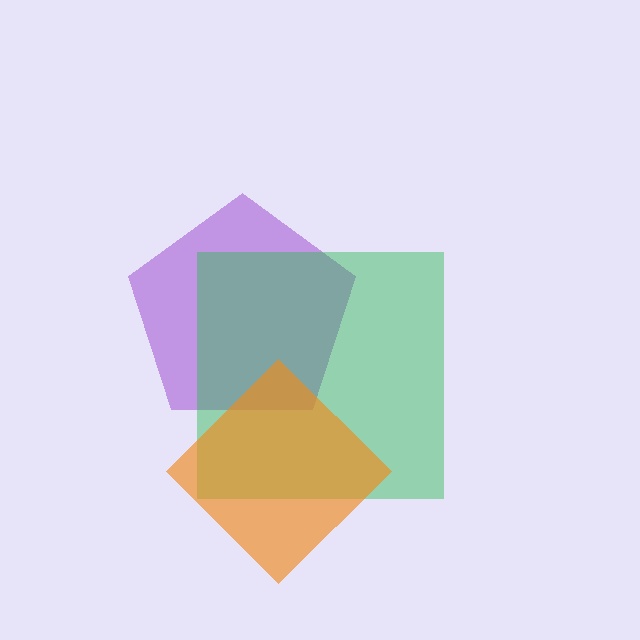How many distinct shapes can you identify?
There are 3 distinct shapes: a purple pentagon, a green square, an orange diamond.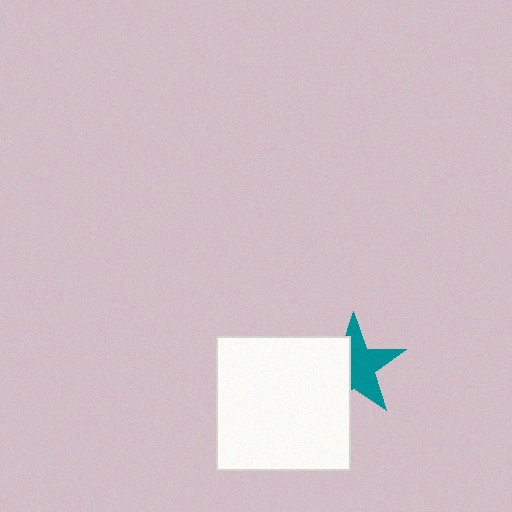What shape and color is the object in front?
The object in front is a white square.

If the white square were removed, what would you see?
You would see the complete teal star.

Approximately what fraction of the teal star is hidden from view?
Roughly 43% of the teal star is hidden behind the white square.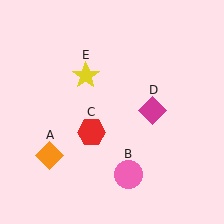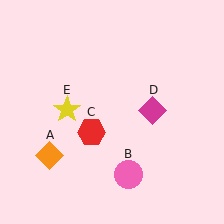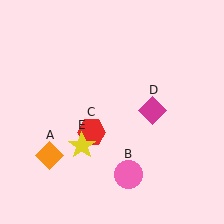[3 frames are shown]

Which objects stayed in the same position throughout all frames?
Orange diamond (object A) and pink circle (object B) and red hexagon (object C) and magenta diamond (object D) remained stationary.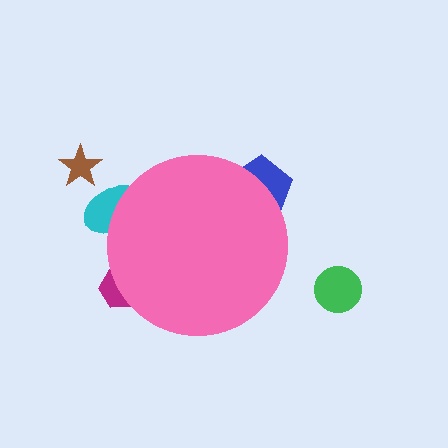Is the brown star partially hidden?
No, the brown star is fully visible.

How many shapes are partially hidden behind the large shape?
3 shapes are partially hidden.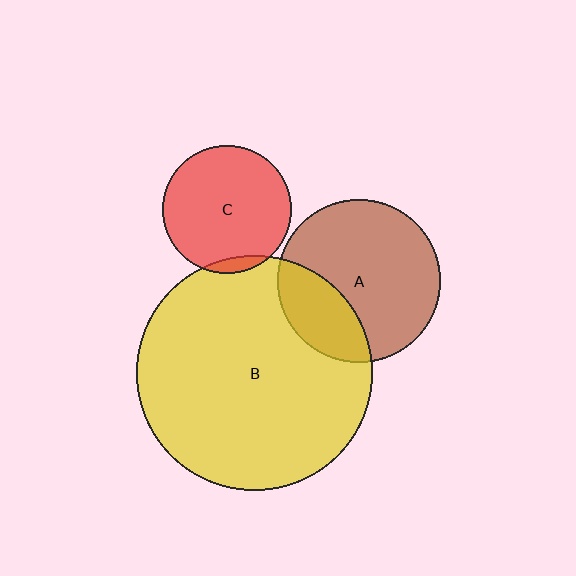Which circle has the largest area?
Circle B (yellow).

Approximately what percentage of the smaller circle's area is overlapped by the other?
Approximately 5%.